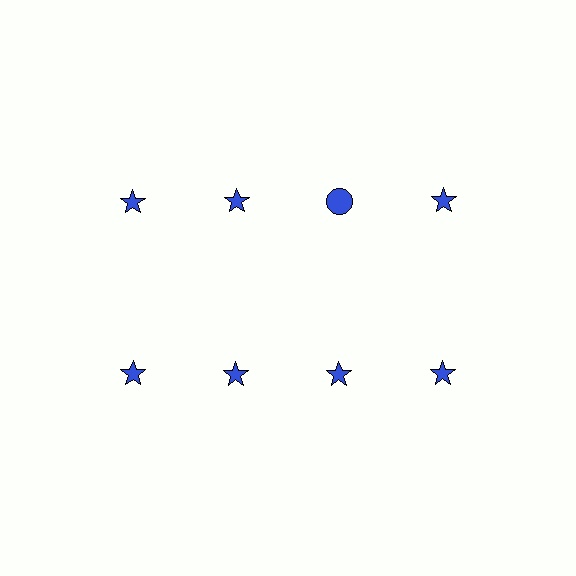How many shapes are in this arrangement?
There are 8 shapes arranged in a grid pattern.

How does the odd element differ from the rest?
It has a different shape: circle instead of star.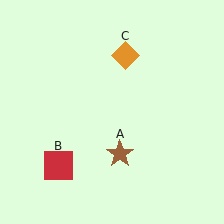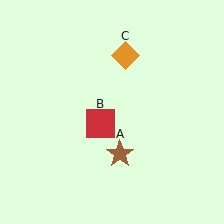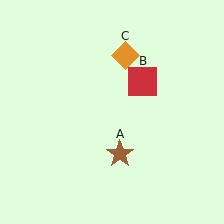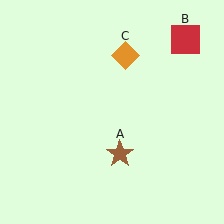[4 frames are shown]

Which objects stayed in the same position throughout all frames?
Brown star (object A) and orange diamond (object C) remained stationary.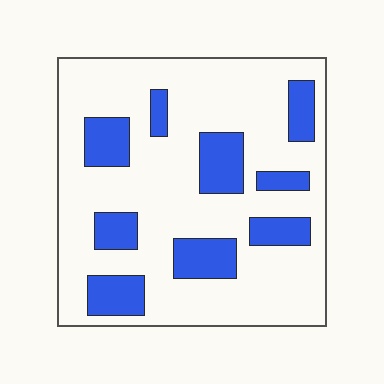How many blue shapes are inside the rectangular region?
9.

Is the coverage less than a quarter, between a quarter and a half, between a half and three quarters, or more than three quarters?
Less than a quarter.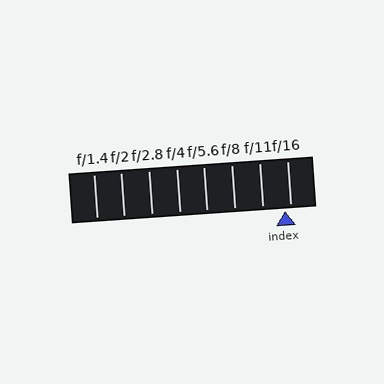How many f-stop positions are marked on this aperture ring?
There are 8 f-stop positions marked.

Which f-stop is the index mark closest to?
The index mark is closest to f/16.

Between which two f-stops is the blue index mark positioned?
The index mark is between f/11 and f/16.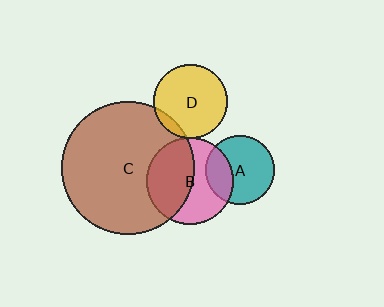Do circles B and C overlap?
Yes.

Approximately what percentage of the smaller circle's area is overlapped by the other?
Approximately 45%.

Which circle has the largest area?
Circle C (brown).